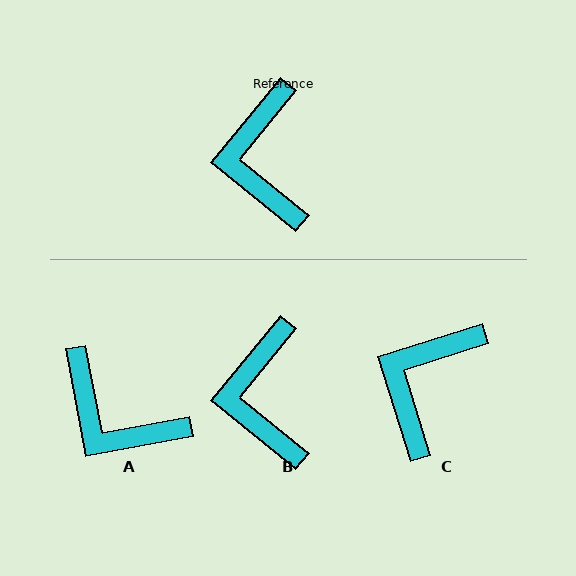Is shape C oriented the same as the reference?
No, it is off by about 33 degrees.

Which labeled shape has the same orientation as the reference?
B.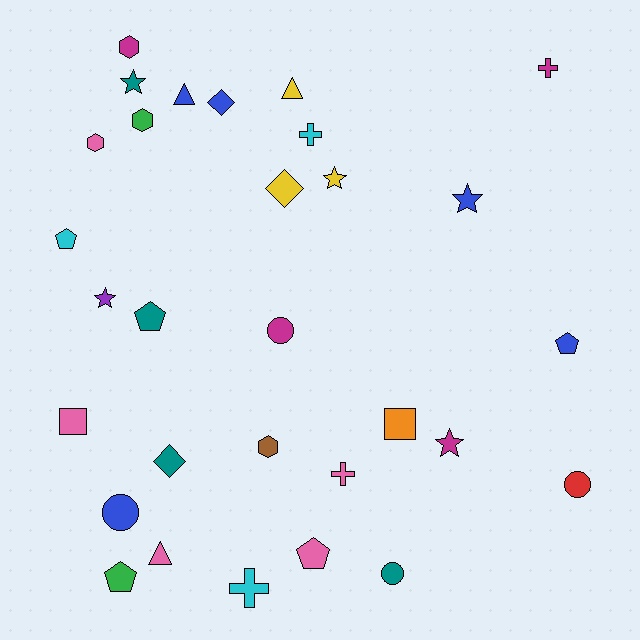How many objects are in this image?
There are 30 objects.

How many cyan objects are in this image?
There are 3 cyan objects.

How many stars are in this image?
There are 5 stars.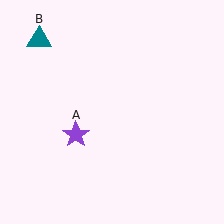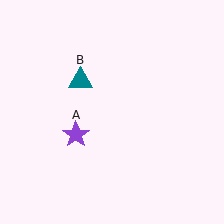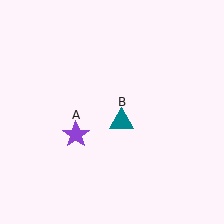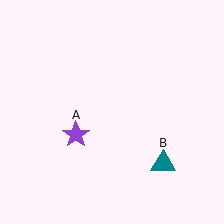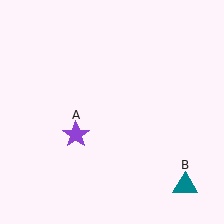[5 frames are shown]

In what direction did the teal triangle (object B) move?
The teal triangle (object B) moved down and to the right.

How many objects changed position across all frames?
1 object changed position: teal triangle (object B).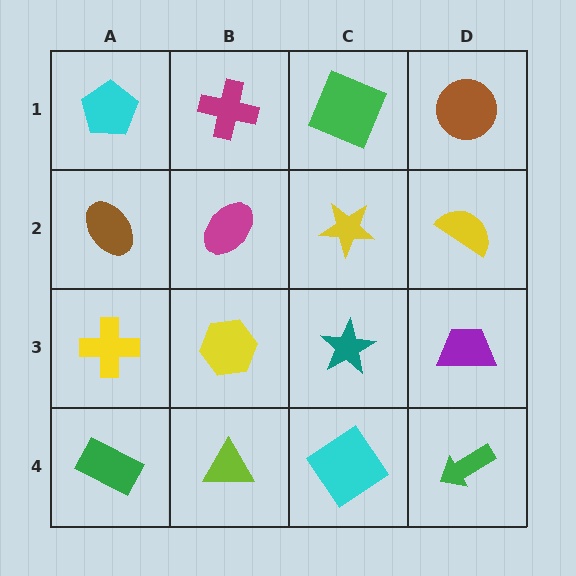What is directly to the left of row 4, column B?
A green rectangle.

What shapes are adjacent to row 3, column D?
A yellow semicircle (row 2, column D), a green arrow (row 4, column D), a teal star (row 3, column C).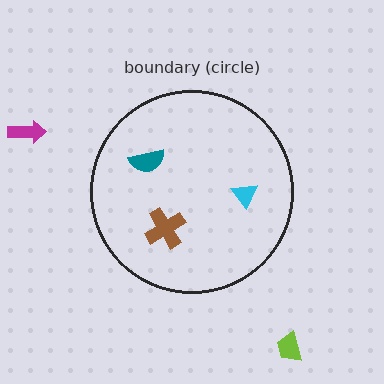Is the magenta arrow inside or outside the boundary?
Outside.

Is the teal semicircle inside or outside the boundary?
Inside.